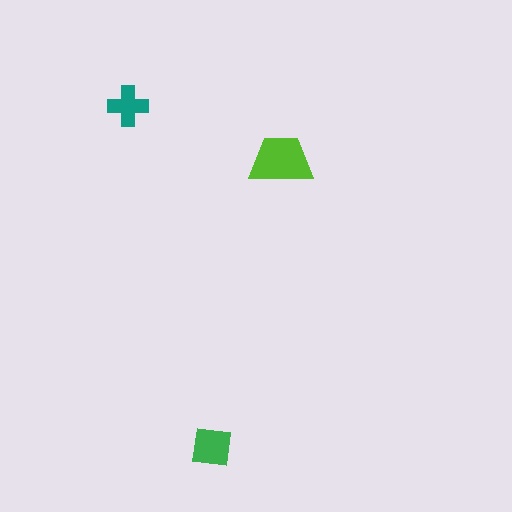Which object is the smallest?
The teal cross.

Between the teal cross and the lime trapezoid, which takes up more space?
The lime trapezoid.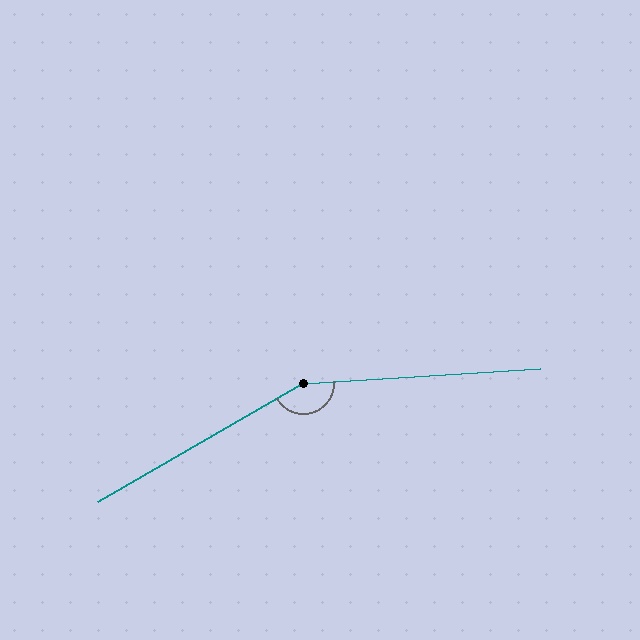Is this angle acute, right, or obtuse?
It is obtuse.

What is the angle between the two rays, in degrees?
Approximately 154 degrees.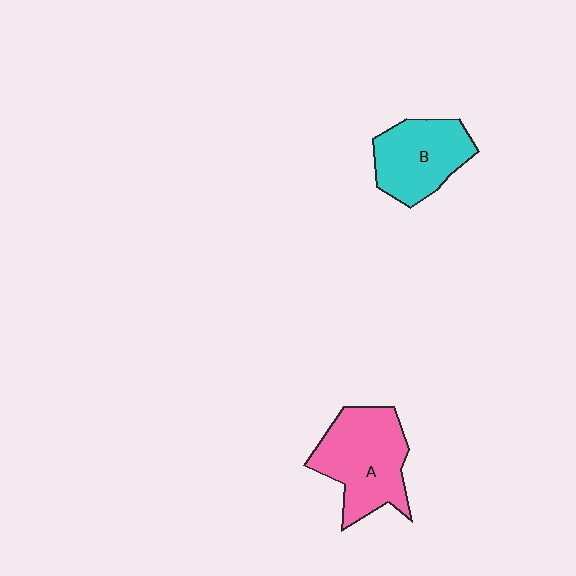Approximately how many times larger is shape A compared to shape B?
Approximately 1.3 times.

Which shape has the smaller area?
Shape B (cyan).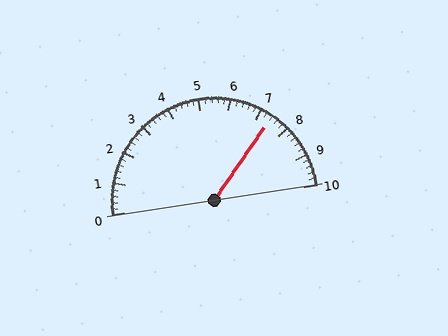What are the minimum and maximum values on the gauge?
The gauge ranges from 0 to 10.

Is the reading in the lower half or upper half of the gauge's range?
The reading is in the upper half of the range (0 to 10).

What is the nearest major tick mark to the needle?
The nearest major tick mark is 7.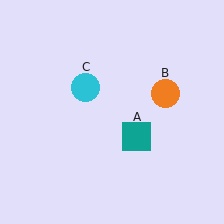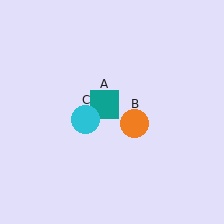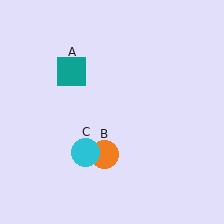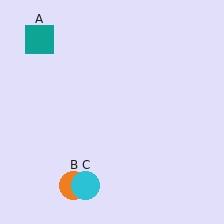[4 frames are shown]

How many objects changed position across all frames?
3 objects changed position: teal square (object A), orange circle (object B), cyan circle (object C).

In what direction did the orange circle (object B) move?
The orange circle (object B) moved down and to the left.